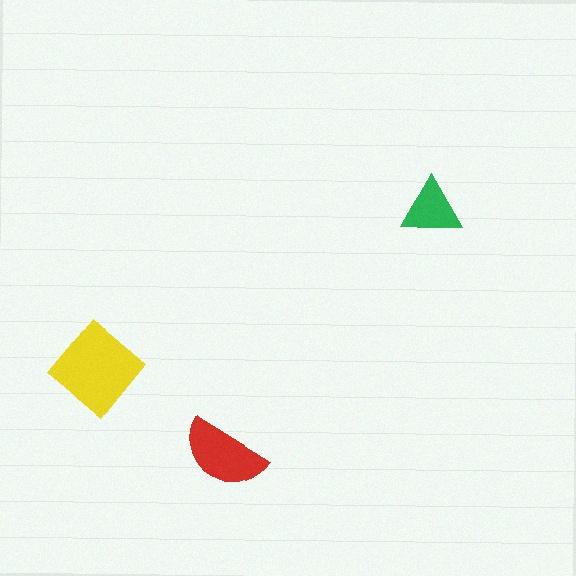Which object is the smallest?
The green triangle.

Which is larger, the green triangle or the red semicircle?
The red semicircle.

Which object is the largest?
The yellow diamond.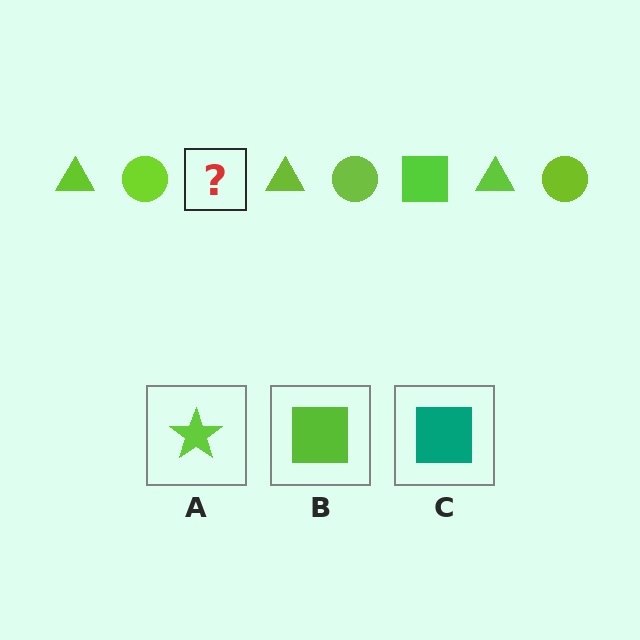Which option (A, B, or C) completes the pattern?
B.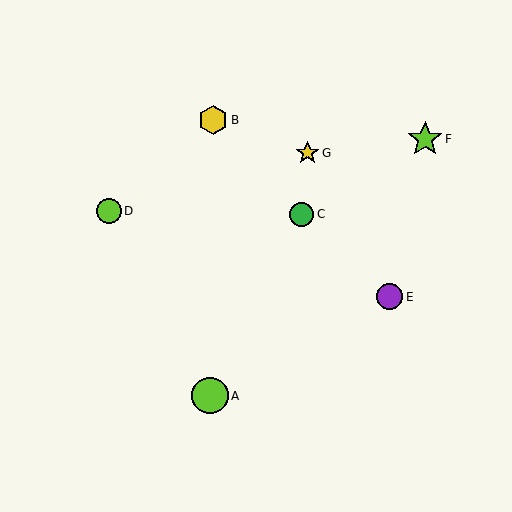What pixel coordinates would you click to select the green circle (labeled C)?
Click at (302, 214) to select the green circle C.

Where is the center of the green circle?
The center of the green circle is at (302, 214).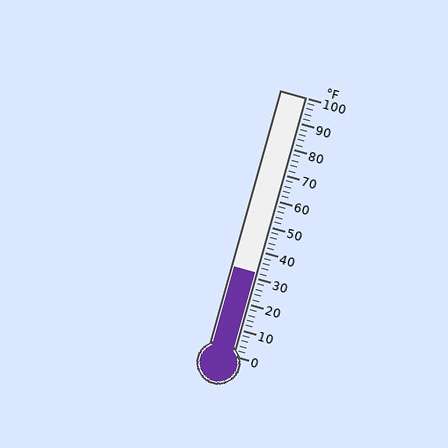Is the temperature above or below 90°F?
The temperature is below 90°F.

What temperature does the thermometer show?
The thermometer shows approximately 32°F.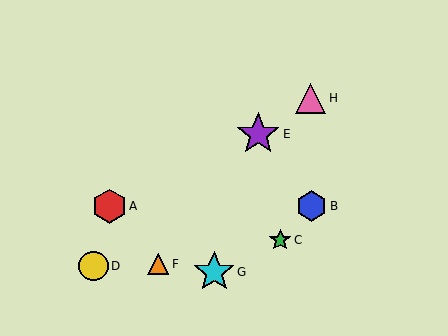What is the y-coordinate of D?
Object D is at y≈266.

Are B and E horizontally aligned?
No, B is at y≈206 and E is at y≈134.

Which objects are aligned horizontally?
Objects A, B are aligned horizontally.